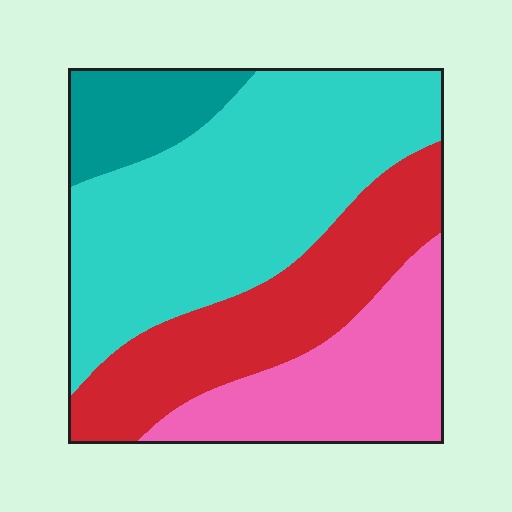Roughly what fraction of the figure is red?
Red covers about 25% of the figure.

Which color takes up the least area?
Teal, at roughly 10%.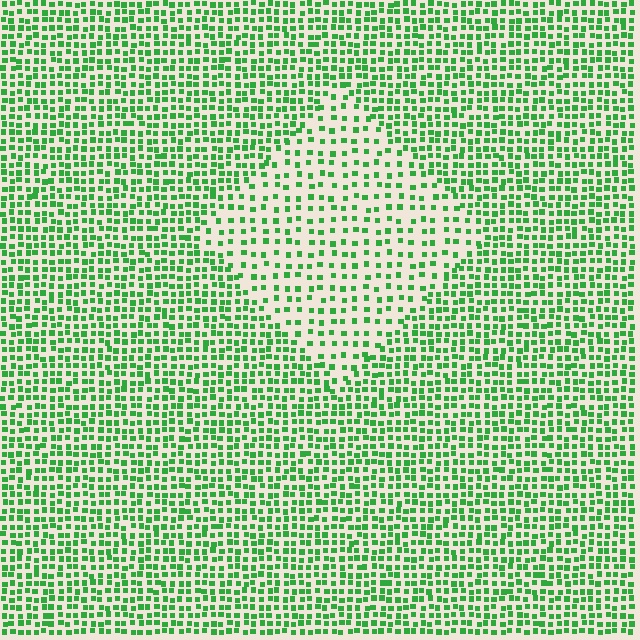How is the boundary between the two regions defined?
The boundary is defined by a change in element density (approximately 2.0x ratio). All elements are the same color, size, and shape.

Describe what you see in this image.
The image contains small green elements arranged at two different densities. A diamond-shaped region is visible where the elements are less densely packed than the surrounding area.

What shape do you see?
I see a diamond.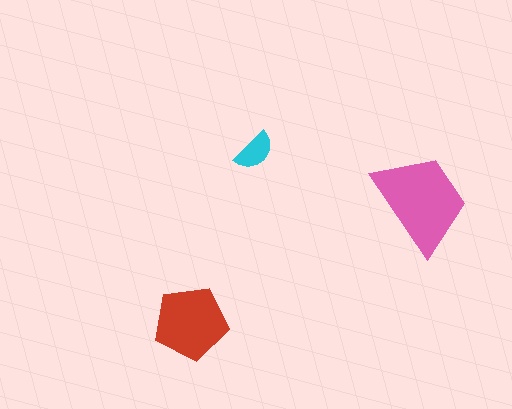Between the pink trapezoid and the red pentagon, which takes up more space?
The pink trapezoid.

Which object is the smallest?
The cyan semicircle.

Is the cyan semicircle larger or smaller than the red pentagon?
Smaller.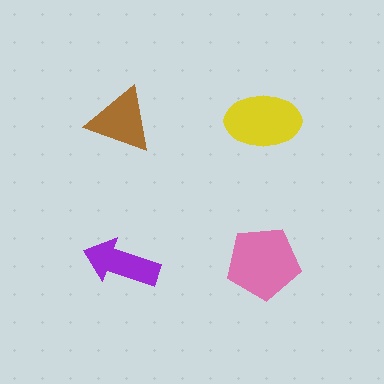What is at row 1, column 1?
A brown triangle.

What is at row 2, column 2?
A pink pentagon.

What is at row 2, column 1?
A purple arrow.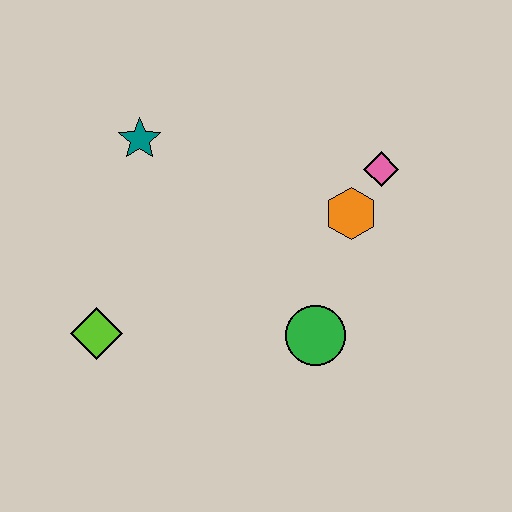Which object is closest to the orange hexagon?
The pink diamond is closest to the orange hexagon.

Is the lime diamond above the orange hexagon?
No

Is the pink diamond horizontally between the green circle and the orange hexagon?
No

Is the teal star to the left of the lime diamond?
No